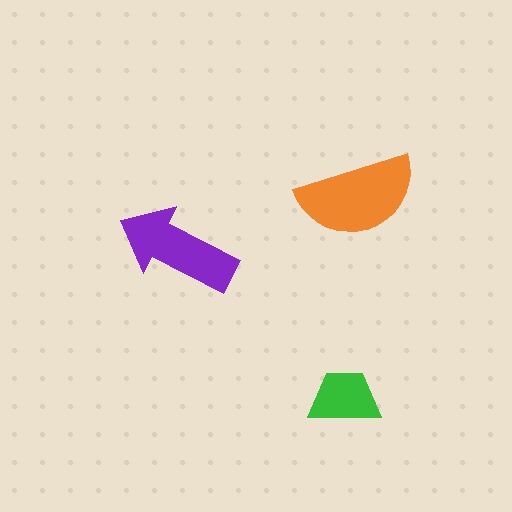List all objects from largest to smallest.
The orange semicircle, the purple arrow, the green trapezoid.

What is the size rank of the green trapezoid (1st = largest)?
3rd.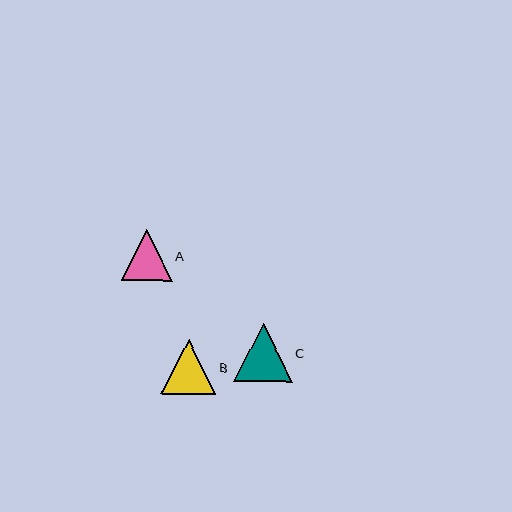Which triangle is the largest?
Triangle C is the largest with a size of approximately 59 pixels.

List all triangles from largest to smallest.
From largest to smallest: C, B, A.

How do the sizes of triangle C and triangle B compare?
Triangle C and triangle B are approximately the same size.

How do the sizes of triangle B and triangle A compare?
Triangle B and triangle A are approximately the same size.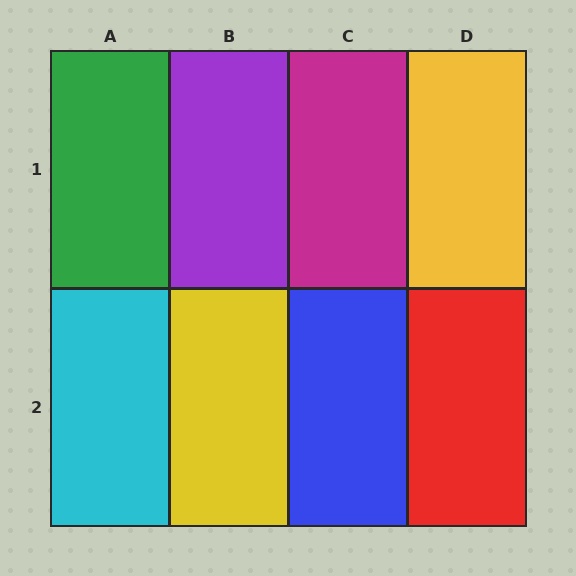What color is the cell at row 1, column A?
Green.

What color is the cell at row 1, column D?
Yellow.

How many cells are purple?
1 cell is purple.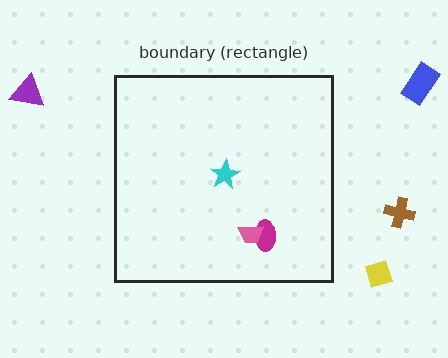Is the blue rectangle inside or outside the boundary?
Outside.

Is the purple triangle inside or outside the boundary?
Outside.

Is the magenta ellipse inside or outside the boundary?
Inside.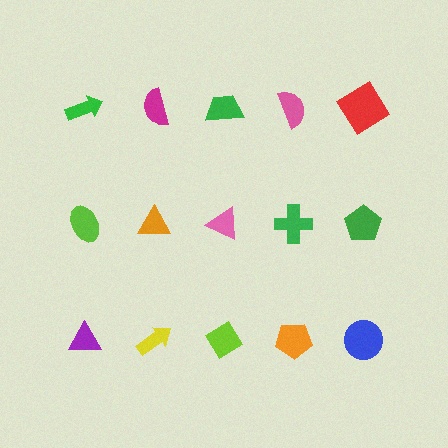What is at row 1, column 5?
A red diamond.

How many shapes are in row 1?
5 shapes.